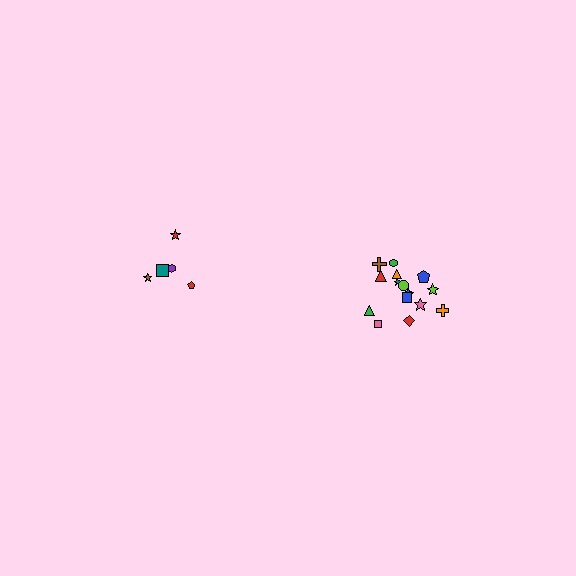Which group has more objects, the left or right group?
The right group.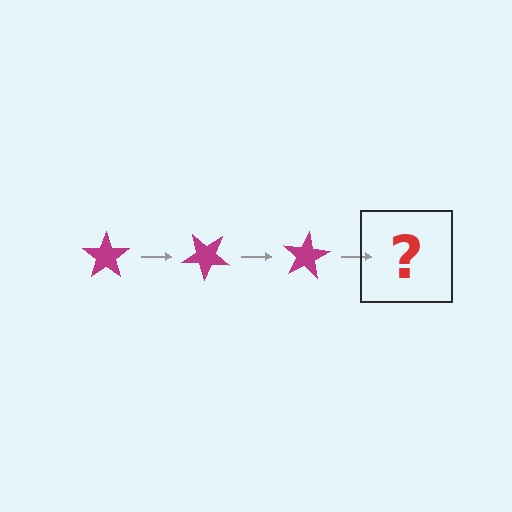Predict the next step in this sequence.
The next step is a magenta star rotated 120 degrees.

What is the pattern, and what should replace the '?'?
The pattern is that the star rotates 40 degrees each step. The '?' should be a magenta star rotated 120 degrees.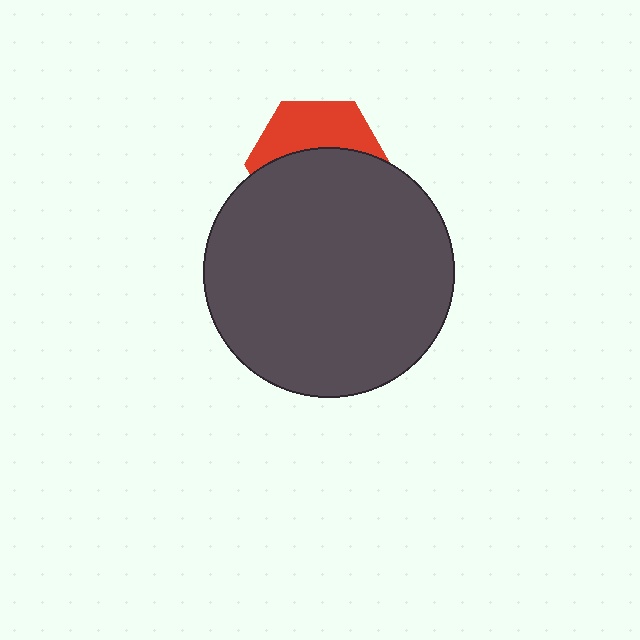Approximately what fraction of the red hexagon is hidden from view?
Roughly 60% of the red hexagon is hidden behind the dark gray circle.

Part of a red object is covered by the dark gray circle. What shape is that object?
It is a hexagon.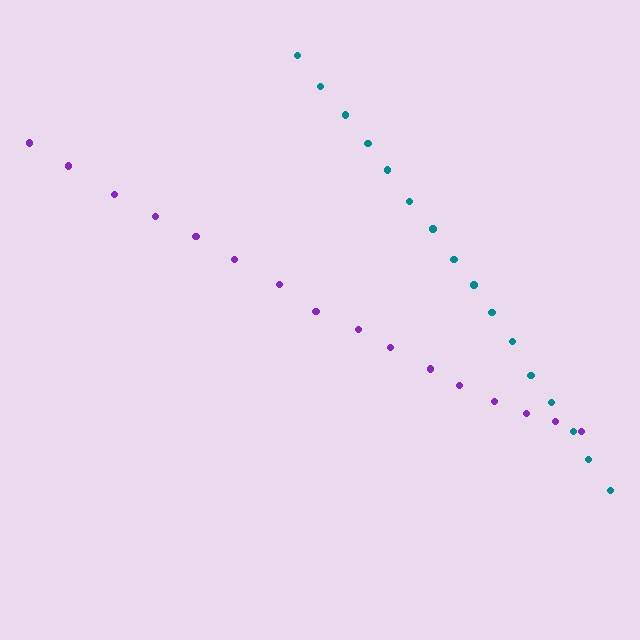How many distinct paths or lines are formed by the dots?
There are 2 distinct paths.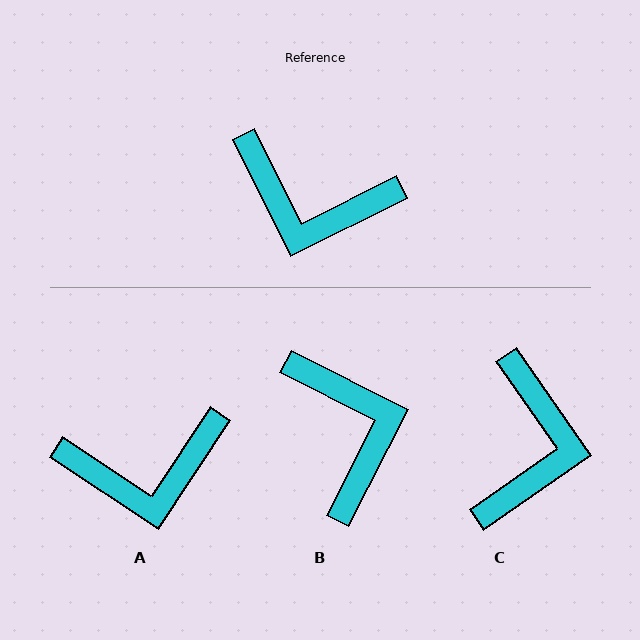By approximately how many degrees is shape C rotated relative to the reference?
Approximately 98 degrees counter-clockwise.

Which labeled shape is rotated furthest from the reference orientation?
B, about 127 degrees away.